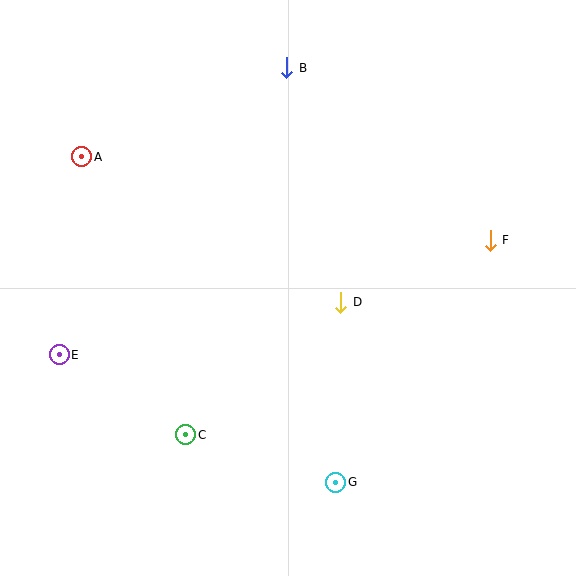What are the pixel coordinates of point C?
Point C is at (186, 435).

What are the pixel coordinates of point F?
Point F is at (490, 240).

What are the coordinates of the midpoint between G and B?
The midpoint between G and B is at (311, 275).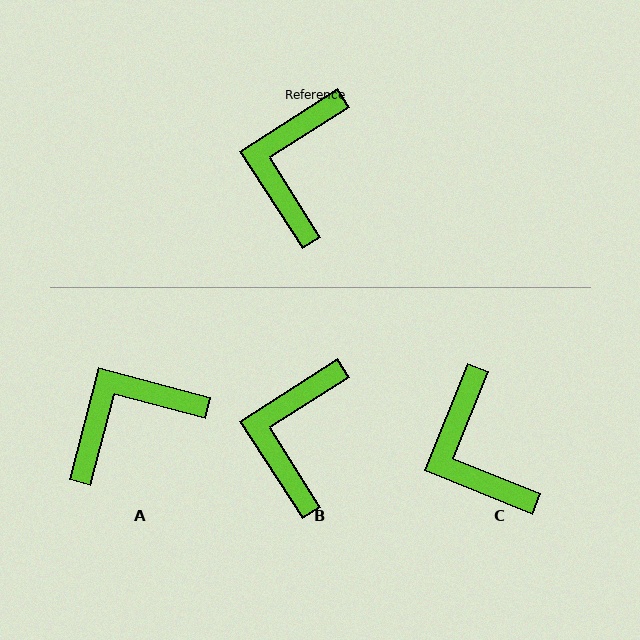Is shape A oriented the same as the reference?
No, it is off by about 47 degrees.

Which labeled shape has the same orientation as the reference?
B.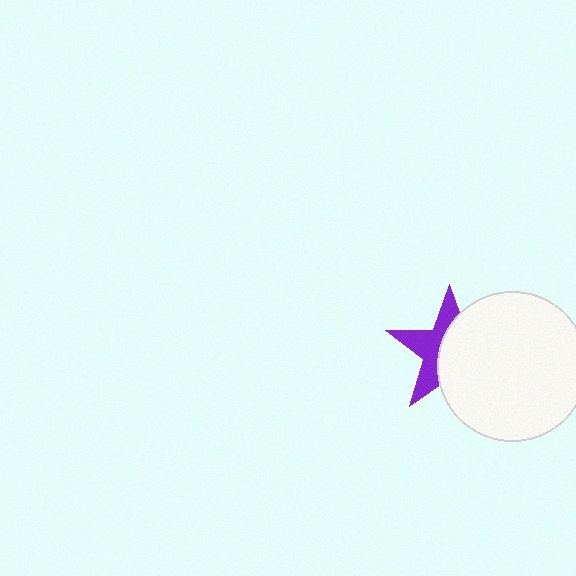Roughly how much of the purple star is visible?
A small part of it is visible (roughly 44%).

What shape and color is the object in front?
The object in front is a white circle.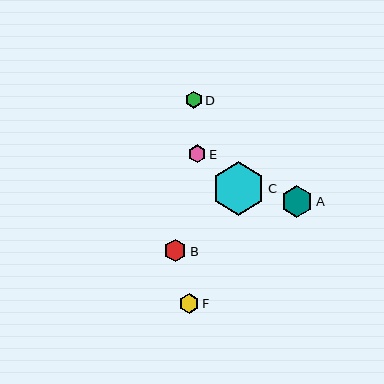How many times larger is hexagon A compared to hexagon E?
Hexagon A is approximately 1.8 times the size of hexagon E.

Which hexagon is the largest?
Hexagon C is the largest with a size of approximately 53 pixels.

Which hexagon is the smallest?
Hexagon D is the smallest with a size of approximately 17 pixels.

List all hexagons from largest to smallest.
From largest to smallest: C, A, B, F, E, D.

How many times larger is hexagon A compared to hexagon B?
Hexagon A is approximately 1.4 times the size of hexagon B.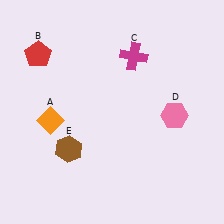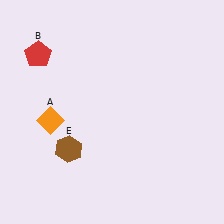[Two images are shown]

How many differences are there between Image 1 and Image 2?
There are 2 differences between the two images.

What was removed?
The pink hexagon (D), the magenta cross (C) were removed in Image 2.